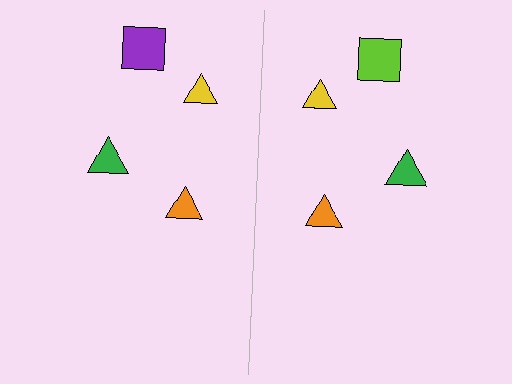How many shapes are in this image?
There are 8 shapes in this image.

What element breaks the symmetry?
The lime square on the right side breaks the symmetry — its mirror counterpart is purple.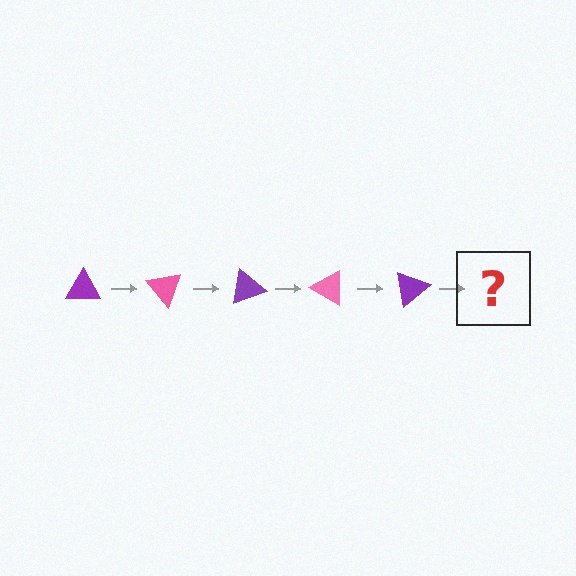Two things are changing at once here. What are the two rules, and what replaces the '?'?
The two rules are that it rotates 50 degrees each step and the color cycles through purple and pink. The '?' should be a pink triangle, rotated 250 degrees from the start.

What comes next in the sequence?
The next element should be a pink triangle, rotated 250 degrees from the start.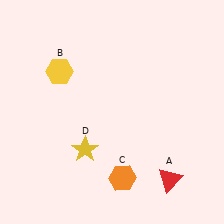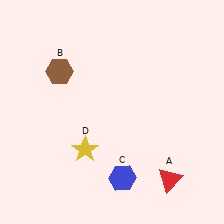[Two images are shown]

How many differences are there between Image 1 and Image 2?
There are 2 differences between the two images.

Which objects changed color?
B changed from yellow to brown. C changed from orange to blue.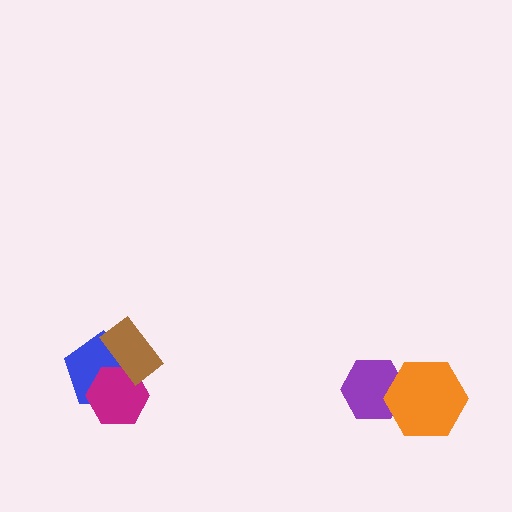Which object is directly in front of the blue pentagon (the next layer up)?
The magenta hexagon is directly in front of the blue pentagon.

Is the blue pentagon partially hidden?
Yes, it is partially covered by another shape.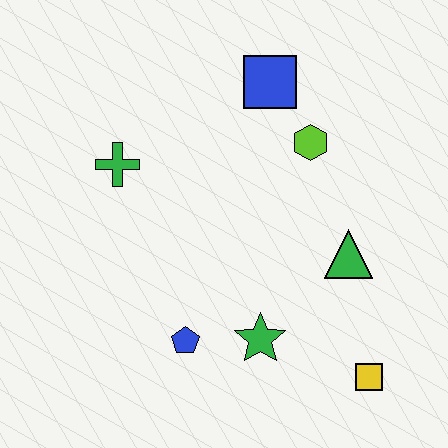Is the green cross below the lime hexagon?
Yes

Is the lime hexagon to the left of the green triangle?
Yes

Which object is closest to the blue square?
The lime hexagon is closest to the blue square.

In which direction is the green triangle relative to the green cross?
The green triangle is to the right of the green cross.